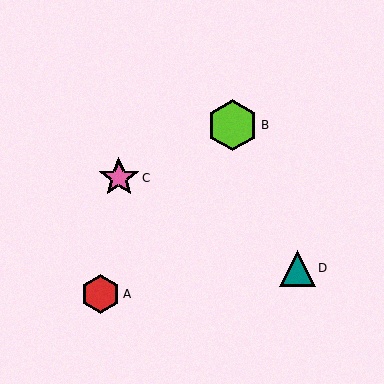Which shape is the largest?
The lime hexagon (labeled B) is the largest.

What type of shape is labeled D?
Shape D is a teal triangle.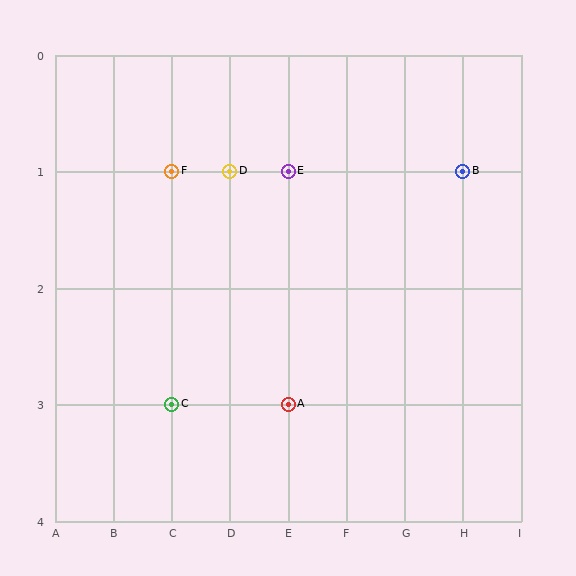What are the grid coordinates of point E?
Point E is at grid coordinates (E, 1).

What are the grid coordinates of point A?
Point A is at grid coordinates (E, 3).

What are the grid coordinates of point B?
Point B is at grid coordinates (H, 1).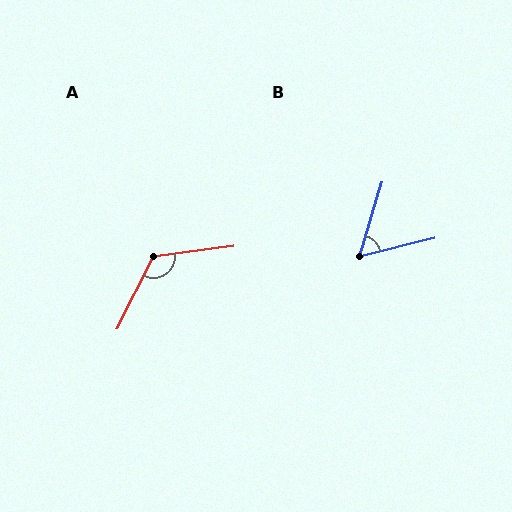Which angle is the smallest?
B, at approximately 59 degrees.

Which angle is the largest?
A, at approximately 125 degrees.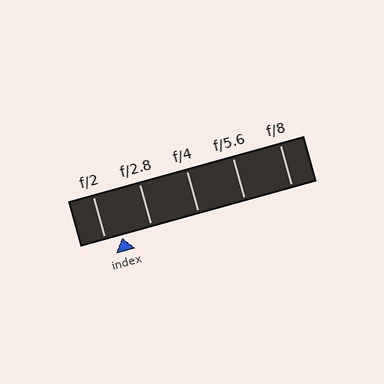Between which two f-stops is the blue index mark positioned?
The index mark is between f/2 and f/2.8.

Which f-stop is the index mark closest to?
The index mark is closest to f/2.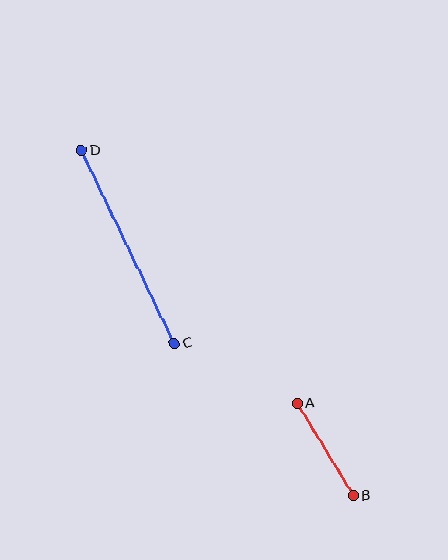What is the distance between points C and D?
The distance is approximately 214 pixels.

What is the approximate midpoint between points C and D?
The midpoint is at approximately (128, 247) pixels.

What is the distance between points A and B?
The distance is approximately 108 pixels.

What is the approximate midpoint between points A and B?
The midpoint is at approximately (325, 450) pixels.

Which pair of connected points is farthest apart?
Points C and D are farthest apart.